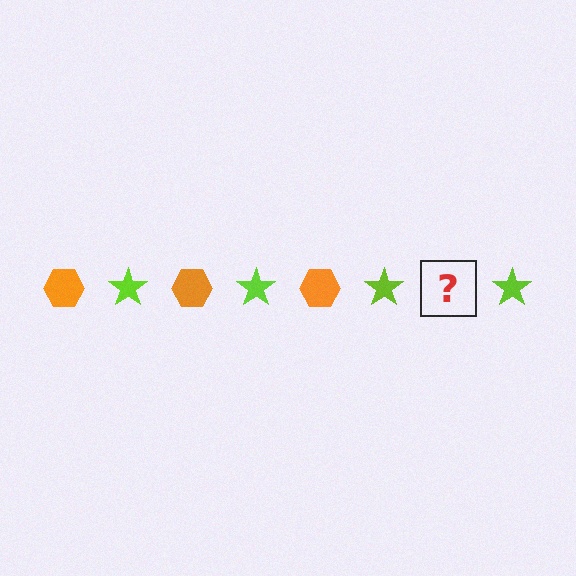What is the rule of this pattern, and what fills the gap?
The rule is that the pattern alternates between orange hexagon and lime star. The gap should be filled with an orange hexagon.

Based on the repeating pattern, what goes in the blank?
The blank should be an orange hexagon.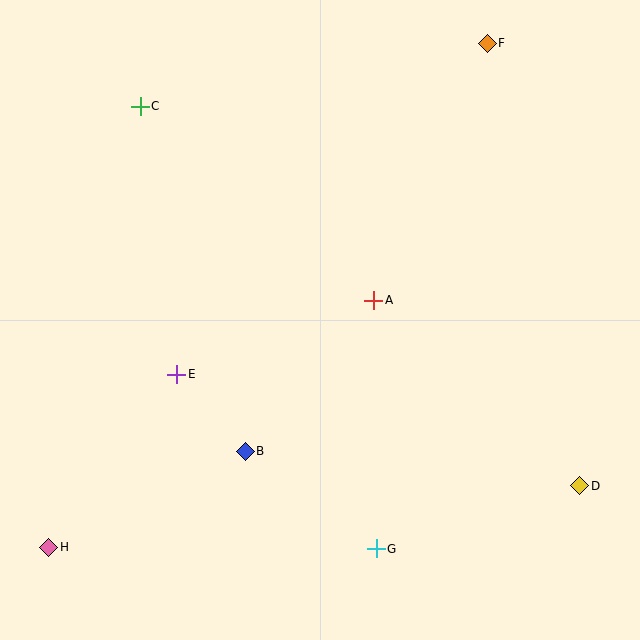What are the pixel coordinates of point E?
Point E is at (177, 374).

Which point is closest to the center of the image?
Point A at (374, 300) is closest to the center.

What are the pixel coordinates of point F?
Point F is at (487, 43).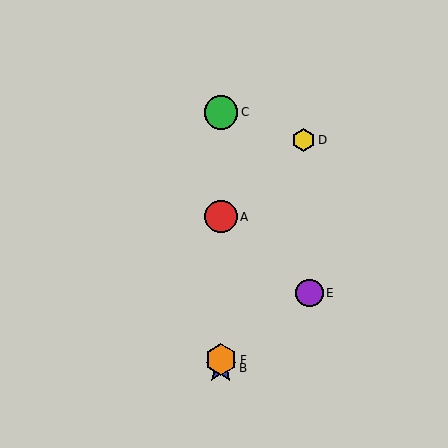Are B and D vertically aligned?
No, B is at x≈221 and D is at x≈303.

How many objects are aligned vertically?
4 objects (A, B, C, F) are aligned vertically.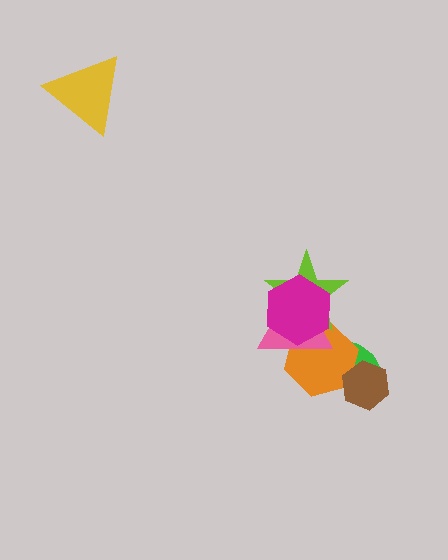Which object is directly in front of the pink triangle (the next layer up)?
The lime star is directly in front of the pink triangle.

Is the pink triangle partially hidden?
Yes, it is partially covered by another shape.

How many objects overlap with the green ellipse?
2 objects overlap with the green ellipse.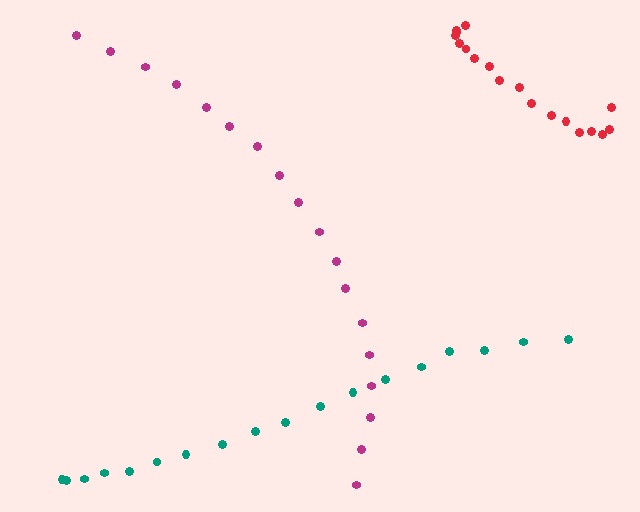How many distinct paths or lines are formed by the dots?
There are 3 distinct paths.